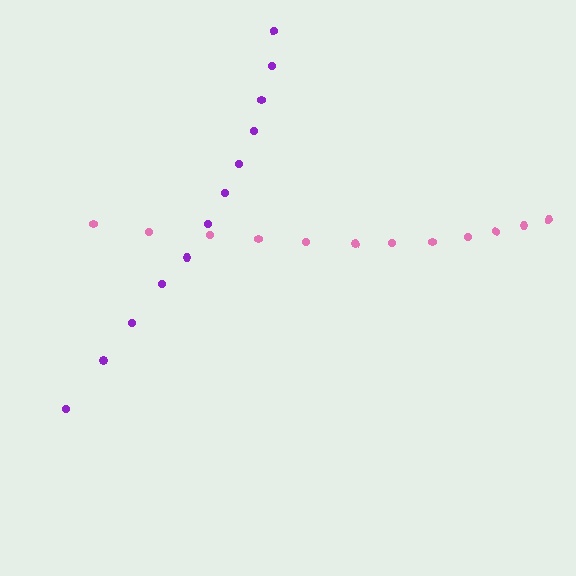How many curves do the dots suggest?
There are 2 distinct paths.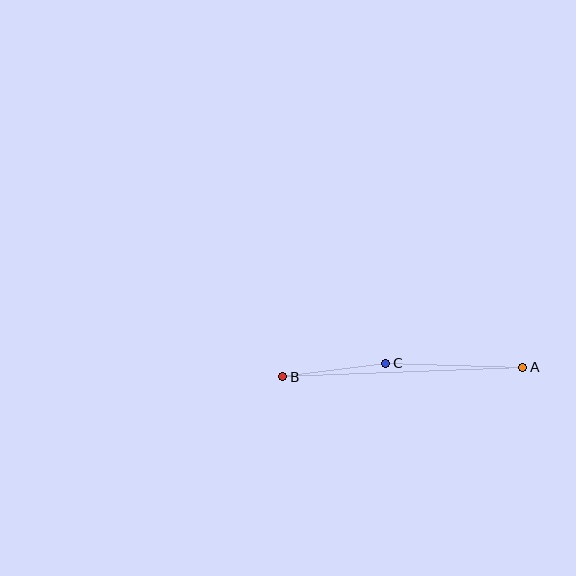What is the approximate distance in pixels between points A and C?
The distance between A and C is approximately 137 pixels.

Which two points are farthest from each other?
Points A and B are farthest from each other.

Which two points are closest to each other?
Points B and C are closest to each other.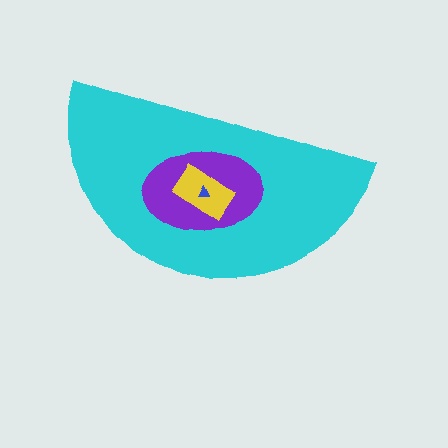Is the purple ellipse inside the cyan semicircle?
Yes.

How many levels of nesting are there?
4.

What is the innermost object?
The blue triangle.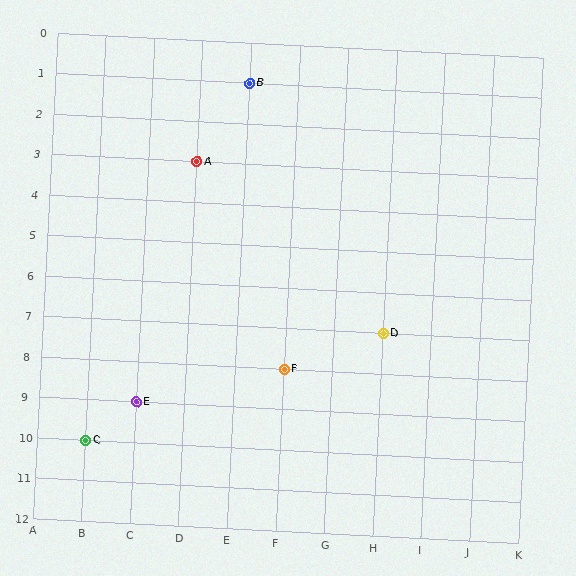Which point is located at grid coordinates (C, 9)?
Point E is at (C, 9).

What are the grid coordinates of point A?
Point A is at grid coordinates (D, 3).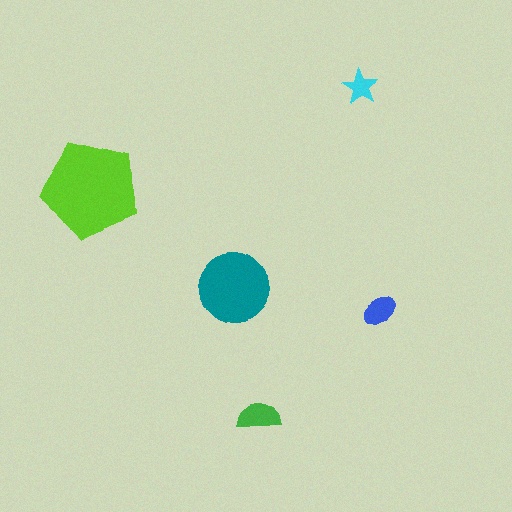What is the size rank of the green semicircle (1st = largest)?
3rd.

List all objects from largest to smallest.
The lime pentagon, the teal circle, the green semicircle, the blue ellipse, the cyan star.